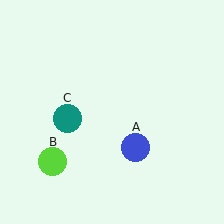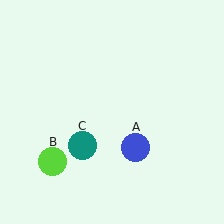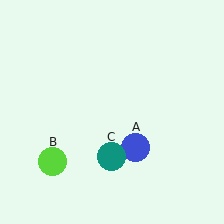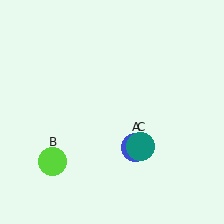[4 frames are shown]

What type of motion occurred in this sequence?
The teal circle (object C) rotated counterclockwise around the center of the scene.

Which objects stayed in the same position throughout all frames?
Blue circle (object A) and lime circle (object B) remained stationary.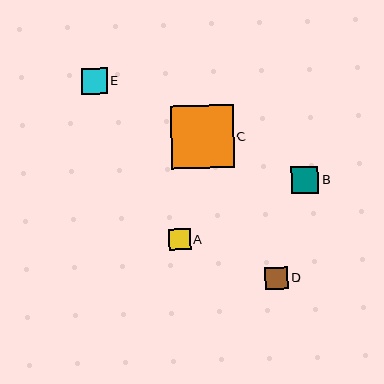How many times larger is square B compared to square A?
Square B is approximately 1.2 times the size of square A.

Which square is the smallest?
Square A is the smallest with a size of approximately 22 pixels.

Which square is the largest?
Square C is the largest with a size of approximately 63 pixels.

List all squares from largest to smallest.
From largest to smallest: C, B, E, D, A.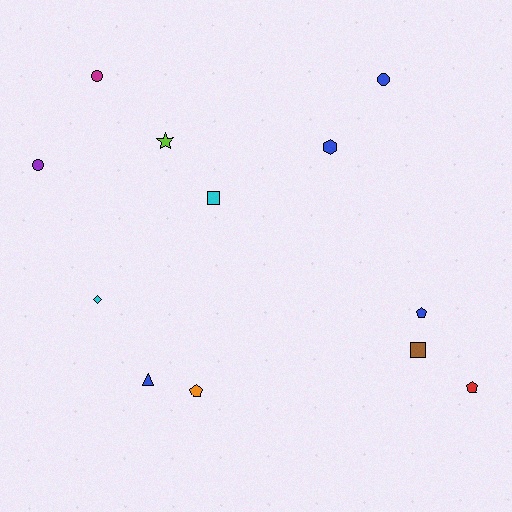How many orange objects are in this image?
There is 1 orange object.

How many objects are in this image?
There are 12 objects.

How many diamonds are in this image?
There is 1 diamond.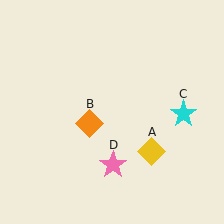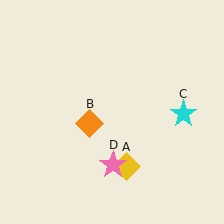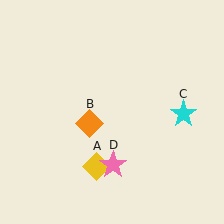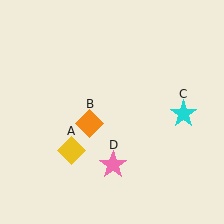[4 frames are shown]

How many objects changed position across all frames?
1 object changed position: yellow diamond (object A).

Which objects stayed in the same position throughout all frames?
Orange diamond (object B) and cyan star (object C) and pink star (object D) remained stationary.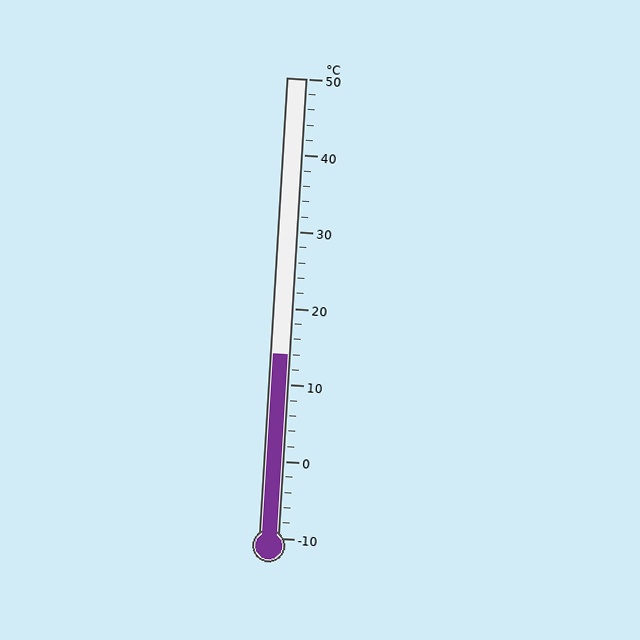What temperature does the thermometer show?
The thermometer shows approximately 14°C.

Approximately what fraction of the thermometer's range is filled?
The thermometer is filled to approximately 40% of its range.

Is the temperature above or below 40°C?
The temperature is below 40°C.